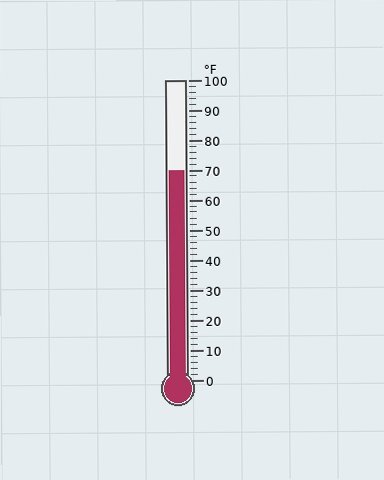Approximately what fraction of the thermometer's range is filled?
The thermometer is filled to approximately 70% of its range.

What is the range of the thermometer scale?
The thermometer scale ranges from 0°F to 100°F.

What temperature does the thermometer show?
The thermometer shows approximately 70°F.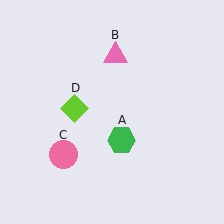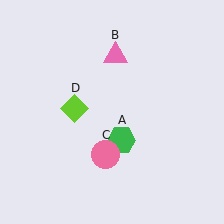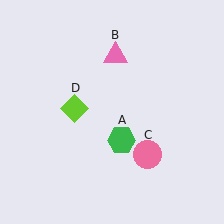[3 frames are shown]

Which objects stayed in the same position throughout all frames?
Green hexagon (object A) and pink triangle (object B) and lime diamond (object D) remained stationary.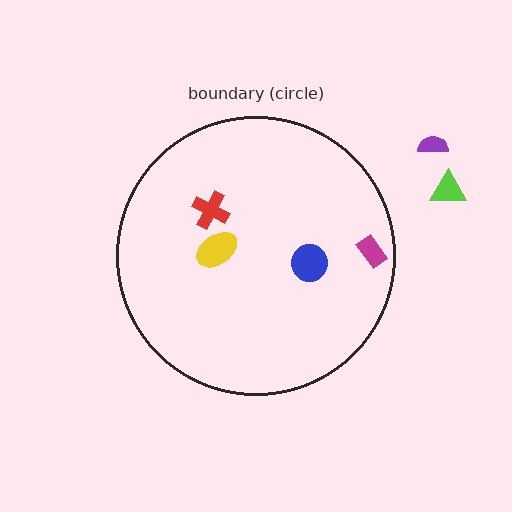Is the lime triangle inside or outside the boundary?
Outside.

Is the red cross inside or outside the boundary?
Inside.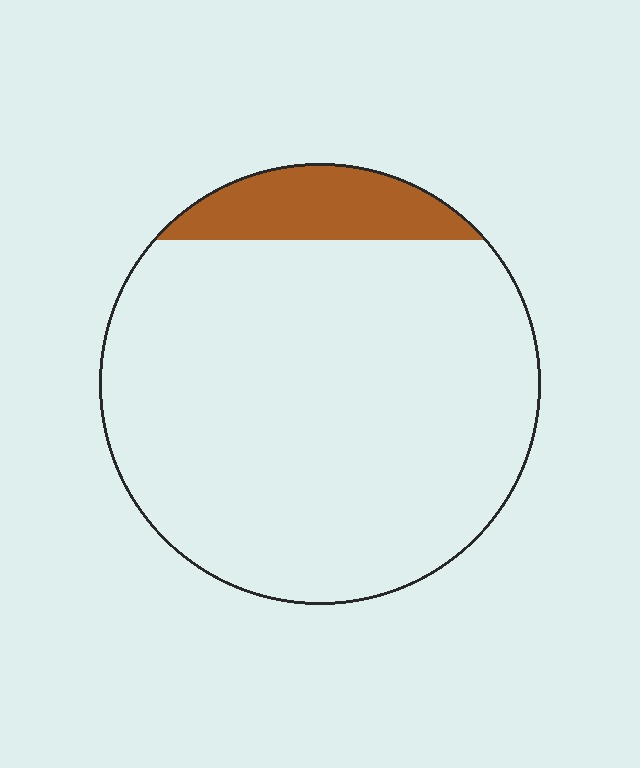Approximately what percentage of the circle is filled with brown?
Approximately 10%.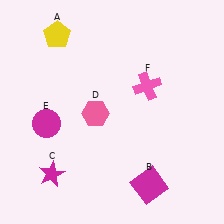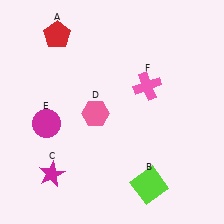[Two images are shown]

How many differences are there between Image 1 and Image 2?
There are 2 differences between the two images.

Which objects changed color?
A changed from yellow to red. B changed from magenta to lime.